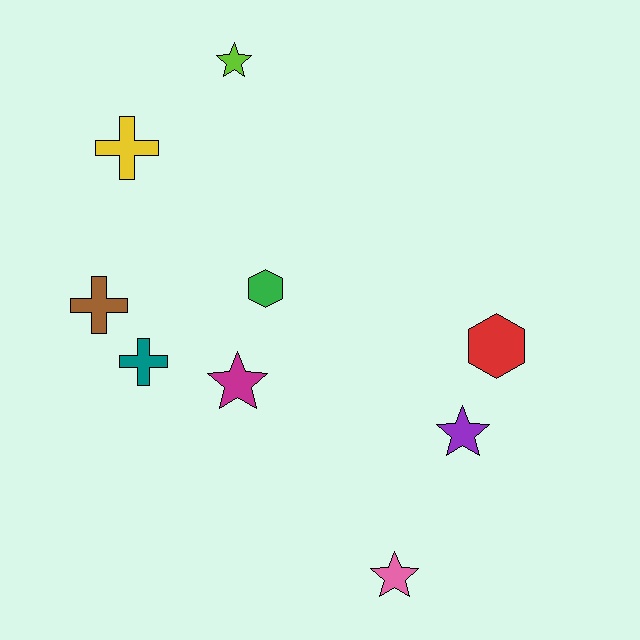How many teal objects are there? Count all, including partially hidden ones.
There is 1 teal object.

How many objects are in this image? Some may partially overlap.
There are 9 objects.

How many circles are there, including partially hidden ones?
There are no circles.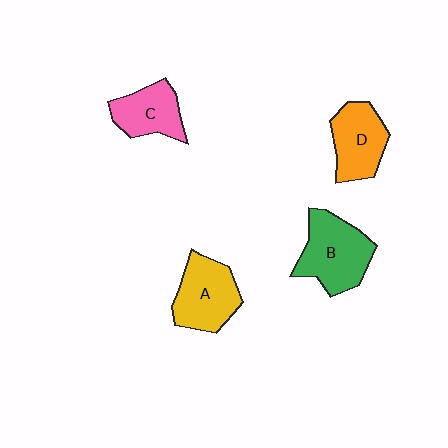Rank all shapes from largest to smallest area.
From largest to smallest: B (green), A (yellow), D (orange), C (pink).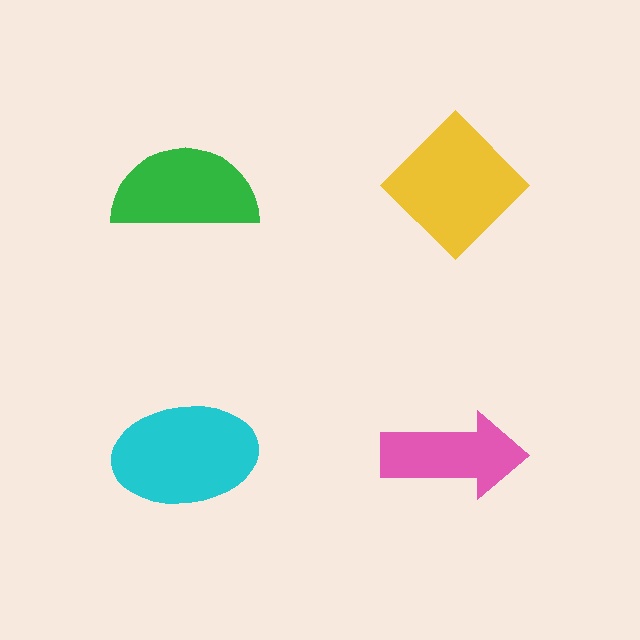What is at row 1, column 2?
A yellow diamond.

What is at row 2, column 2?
A pink arrow.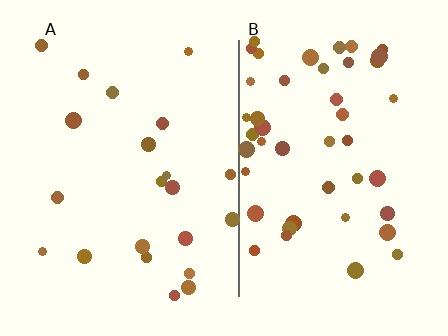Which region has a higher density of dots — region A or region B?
B (the right).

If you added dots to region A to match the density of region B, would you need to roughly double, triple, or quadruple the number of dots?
Approximately double.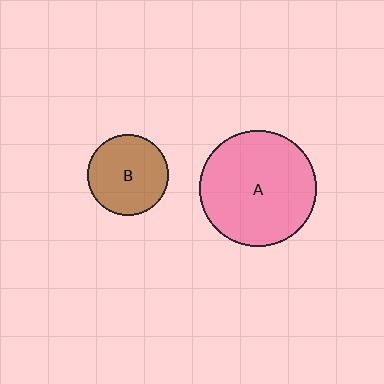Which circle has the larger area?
Circle A (pink).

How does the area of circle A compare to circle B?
Approximately 2.1 times.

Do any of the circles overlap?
No, none of the circles overlap.